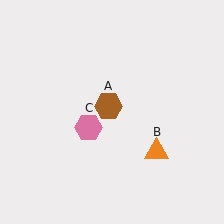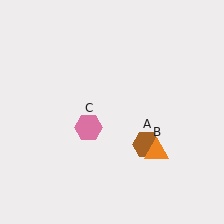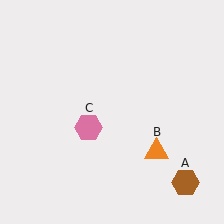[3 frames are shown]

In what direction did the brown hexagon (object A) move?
The brown hexagon (object A) moved down and to the right.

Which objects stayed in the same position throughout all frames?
Orange triangle (object B) and pink hexagon (object C) remained stationary.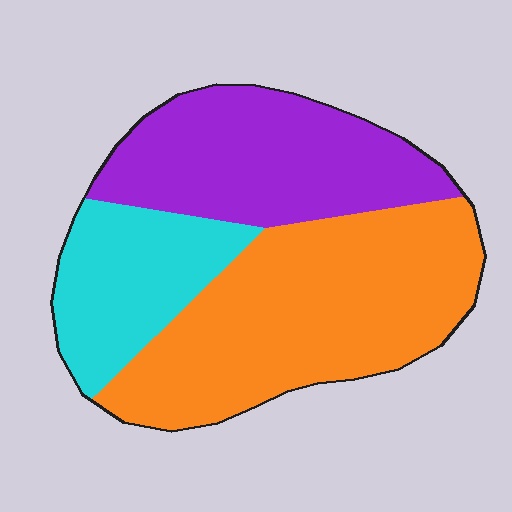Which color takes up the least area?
Cyan, at roughly 20%.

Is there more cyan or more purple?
Purple.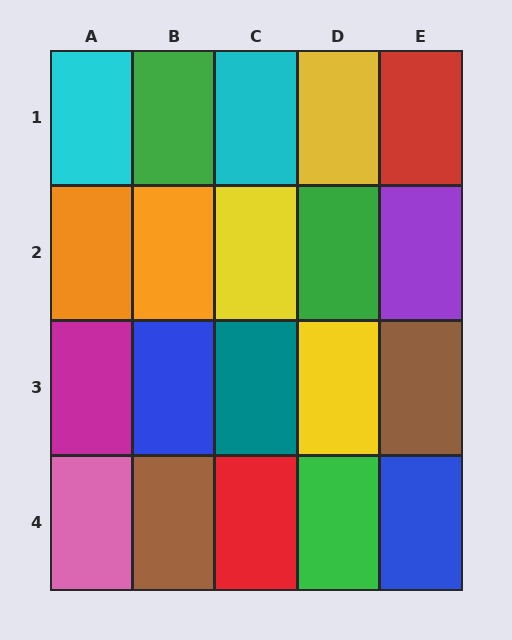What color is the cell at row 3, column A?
Magenta.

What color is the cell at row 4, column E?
Blue.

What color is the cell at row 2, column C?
Yellow.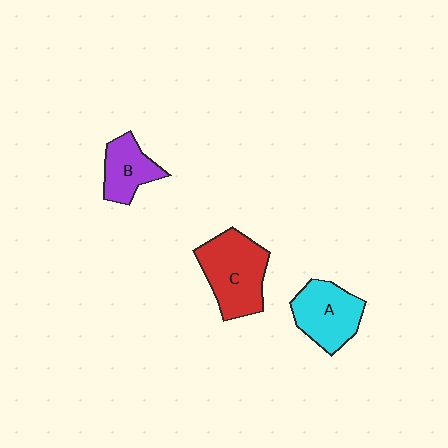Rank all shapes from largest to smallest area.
From largest to smallest: C (red), A (cyan), B (purple).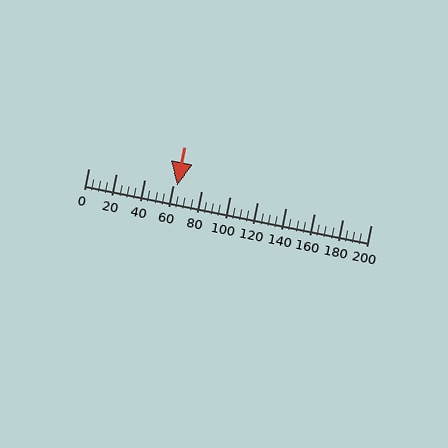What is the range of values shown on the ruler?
The ruler shows values from 0 to 200.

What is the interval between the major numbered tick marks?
The major tick marks are spaced 20 units apart.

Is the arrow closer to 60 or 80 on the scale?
The arrow is closer to 60.